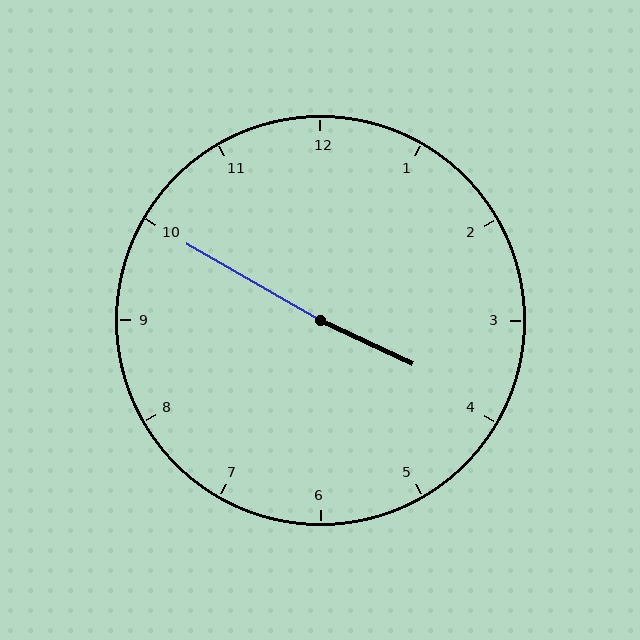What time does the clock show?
3:50.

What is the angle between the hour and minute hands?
Approximately 175 degrees.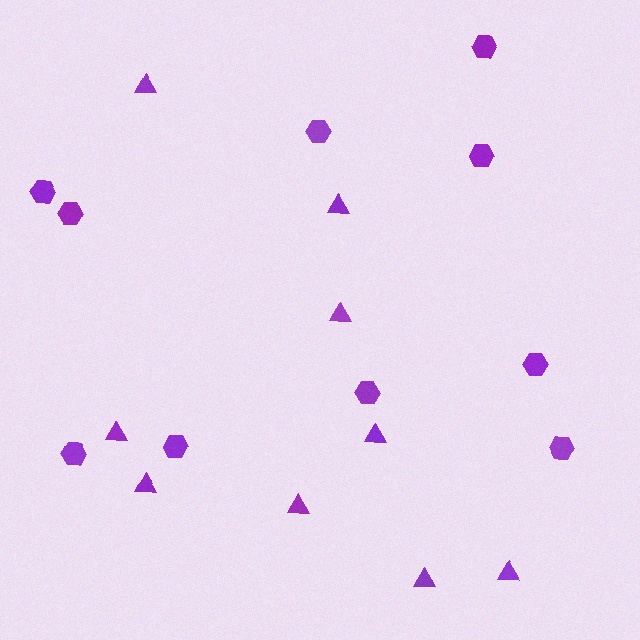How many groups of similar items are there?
There are 2 groups: one group of hexagons (10) and one group of triangles (9).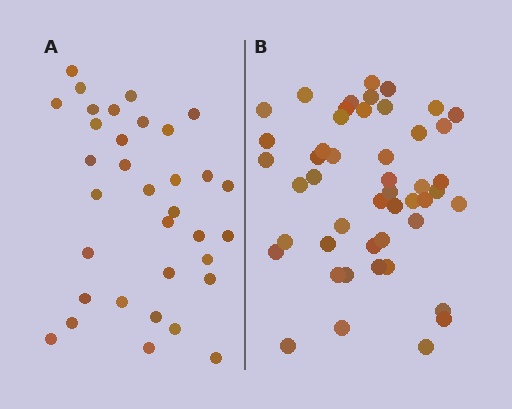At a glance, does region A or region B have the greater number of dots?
Region B (the right region) has more dots.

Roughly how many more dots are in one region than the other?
Region B has approximately 15 more dots than region A.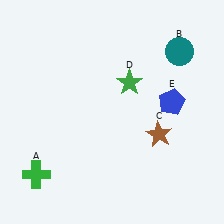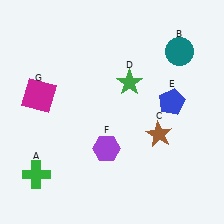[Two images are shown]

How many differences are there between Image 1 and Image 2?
There are 2 differences between the two images.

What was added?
A purple hexagon (F), a magenta square (G) were added in Image 2.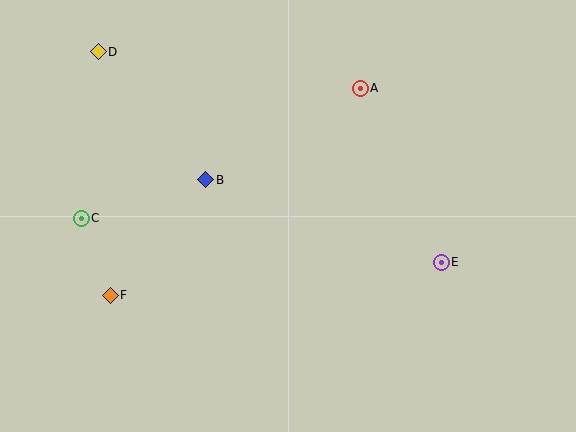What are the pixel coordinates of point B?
Point B is at (206, 180).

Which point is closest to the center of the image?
Point B at (206, 180) is closest to the center.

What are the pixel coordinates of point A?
Point A is at (360, 88).